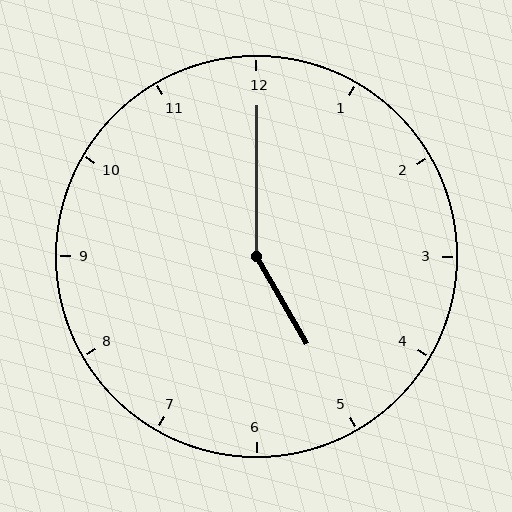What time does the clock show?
5:00.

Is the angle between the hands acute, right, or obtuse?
It is obtuse.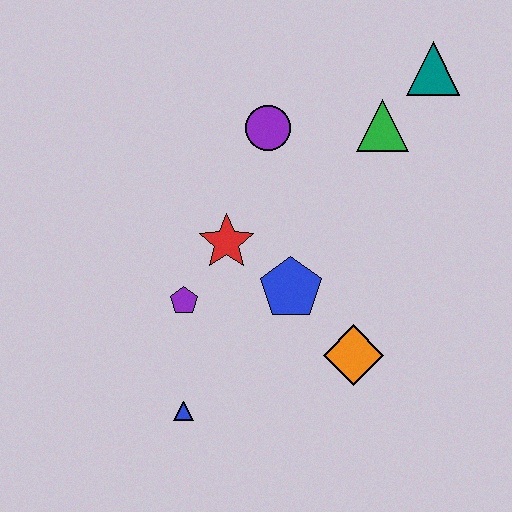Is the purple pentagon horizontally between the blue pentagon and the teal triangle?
No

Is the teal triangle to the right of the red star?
Yes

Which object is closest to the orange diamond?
The blue pentagon is closest to the orange diamond.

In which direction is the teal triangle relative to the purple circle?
The teal triangle is to the right of the purple circle.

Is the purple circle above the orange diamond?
Yes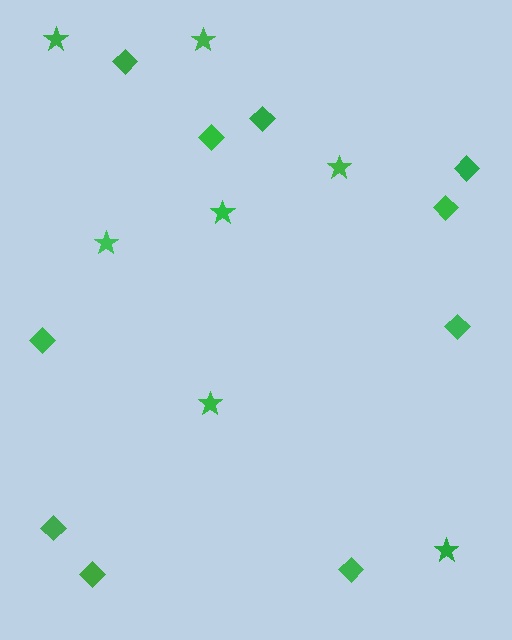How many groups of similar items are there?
There are 2 groups: one group of stars (7) and one group of diamonds (10).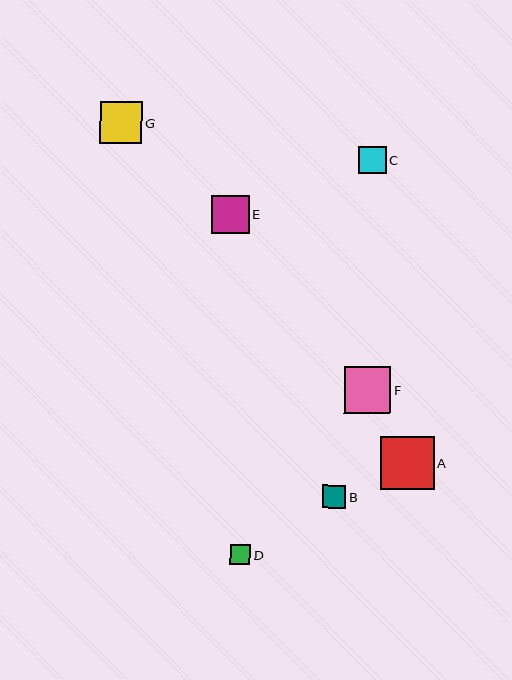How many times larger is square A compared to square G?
Square A is approximately 1.3 times the size of square G.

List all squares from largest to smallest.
From largest to smallest: A, F, G, E, C, B, D.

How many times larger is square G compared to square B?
Square G is approximately 1.8 times the size of square B.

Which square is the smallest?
Square D is the smallest with a size of approximately 21 pixels.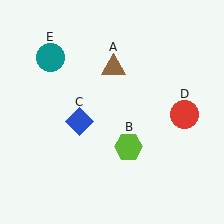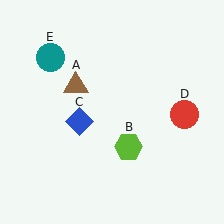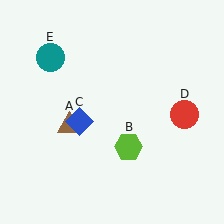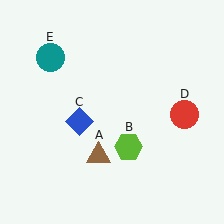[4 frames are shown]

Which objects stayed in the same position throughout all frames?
Lime hexagon (object B) and blue diamond (object C) and red circle (object D) and teal circle (object E) remained stationary.